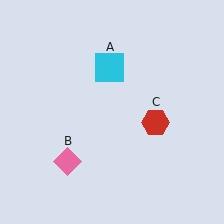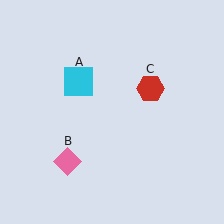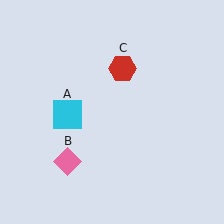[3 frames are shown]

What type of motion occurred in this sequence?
The cyan square (object A), red hexagon (object C) rotated counterclockwise around the center of the scene.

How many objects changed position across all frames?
2 objects changed position: cyan square (object A), red hexagon (object C).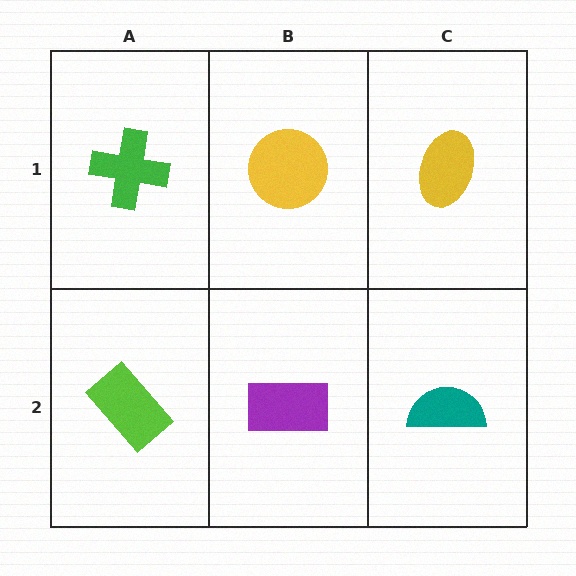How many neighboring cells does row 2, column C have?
2.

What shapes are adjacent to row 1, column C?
A teal semicircle (row 2, column C), a yellow circle (row 1, column B).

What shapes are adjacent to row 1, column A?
A lime rectangle (row 2, column A), a yellow circle (row 1, column B).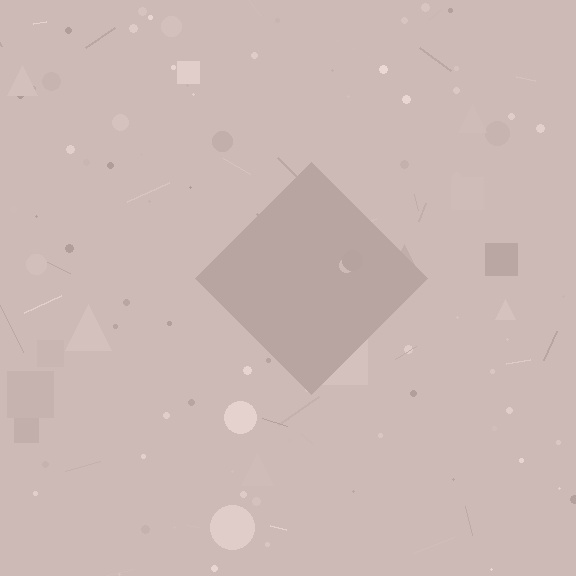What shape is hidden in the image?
A diamond is hidden in the image.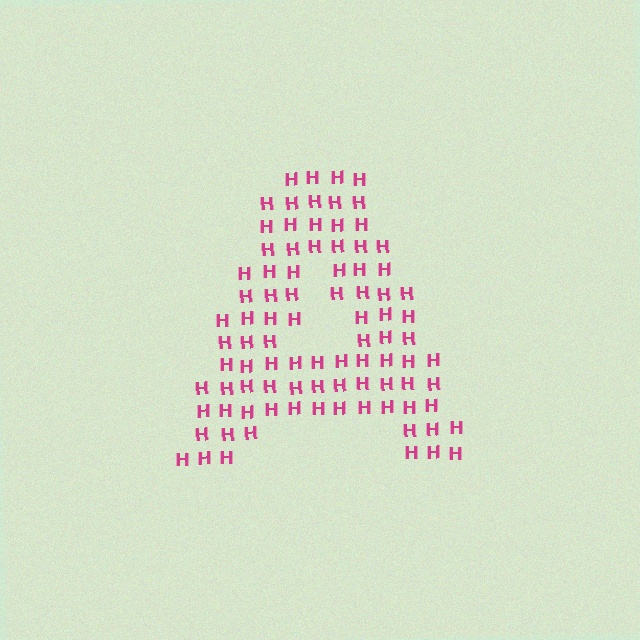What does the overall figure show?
The overall figure shows the letter A.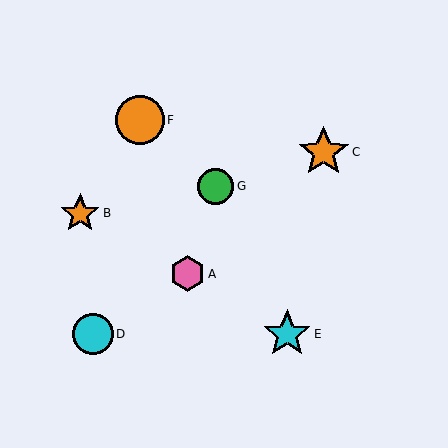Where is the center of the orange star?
The center of the orange star is at (324, 152).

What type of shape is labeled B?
Shape B is an orange star.